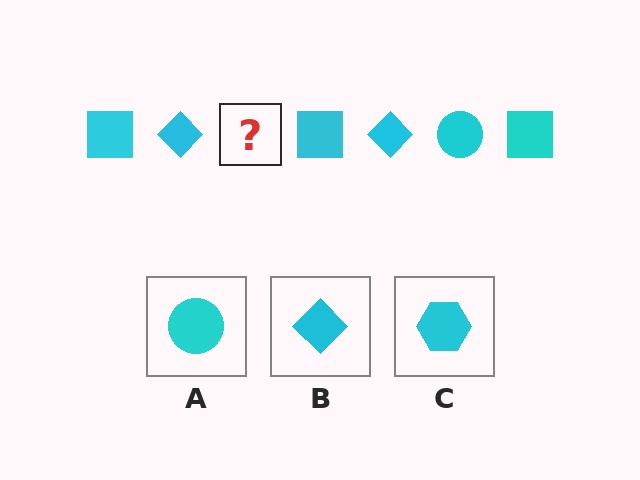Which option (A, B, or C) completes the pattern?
A.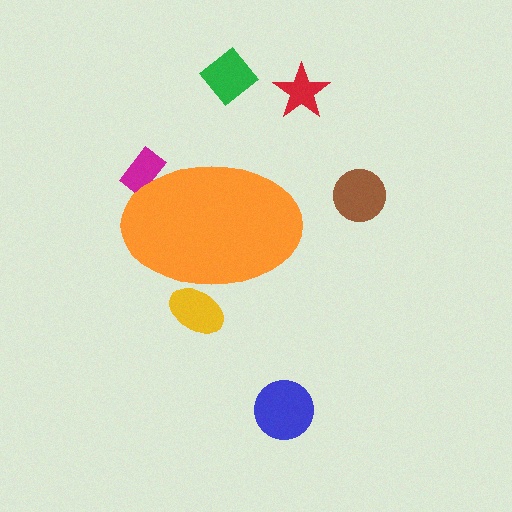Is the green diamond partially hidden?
No, the green diamond is fully visible.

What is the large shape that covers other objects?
An orange ellipse.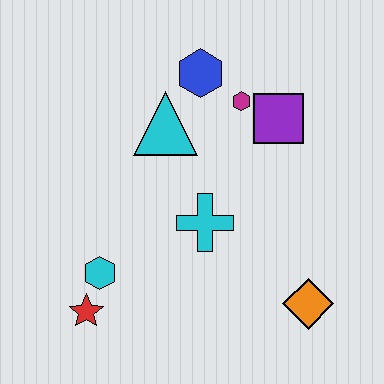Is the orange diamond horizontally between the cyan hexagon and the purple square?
No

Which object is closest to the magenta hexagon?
The purple square is closest to the magenta hexagon.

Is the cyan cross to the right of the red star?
Yes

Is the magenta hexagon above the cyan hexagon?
Yes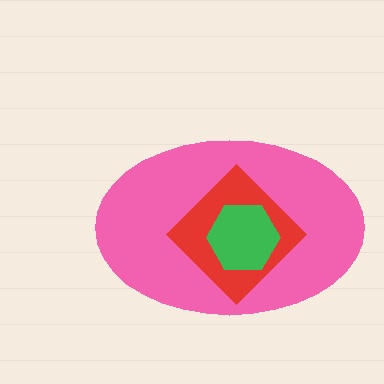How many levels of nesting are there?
3.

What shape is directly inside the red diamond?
The green hexagon.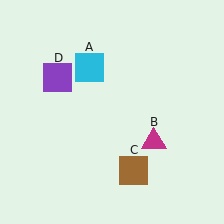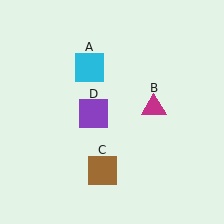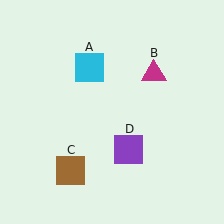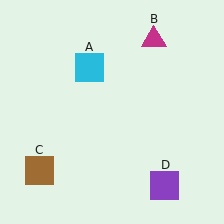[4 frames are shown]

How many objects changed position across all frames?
3 objects changed position: magenta triangle (object B), brown square (object C), purple square (object D).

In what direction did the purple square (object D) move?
The purple square (object D) moved down and to the right.